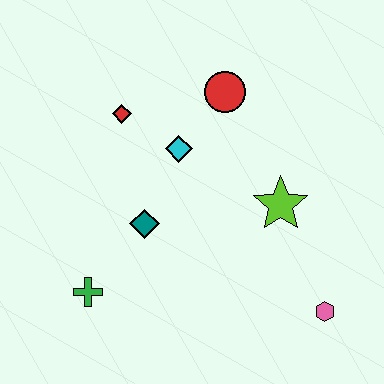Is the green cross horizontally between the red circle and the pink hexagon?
No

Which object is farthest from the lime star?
The green cross is farthest from the lime star.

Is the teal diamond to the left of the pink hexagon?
Yes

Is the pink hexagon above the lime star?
No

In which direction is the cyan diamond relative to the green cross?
The cyan diamond is above the green cross.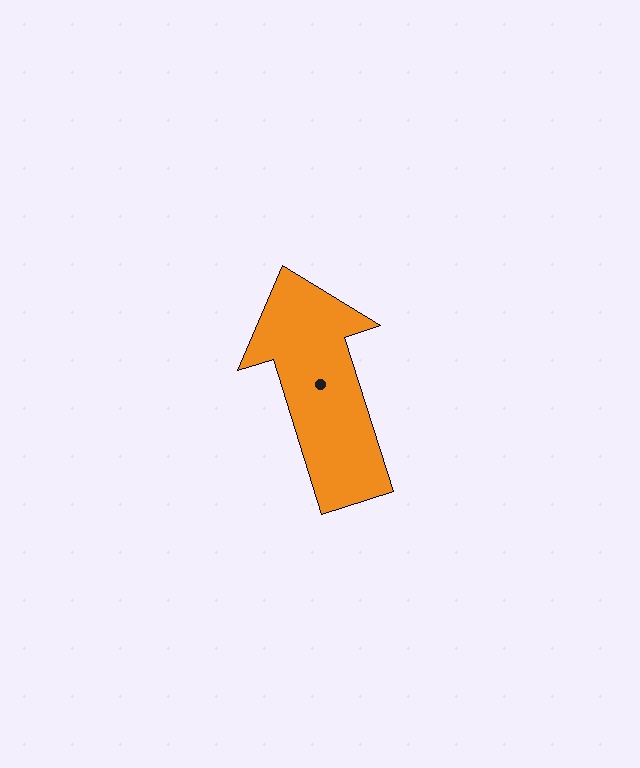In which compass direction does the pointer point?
North.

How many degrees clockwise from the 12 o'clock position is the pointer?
Approximately 343 degrees.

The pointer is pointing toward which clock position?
Roughly 11 o'clock.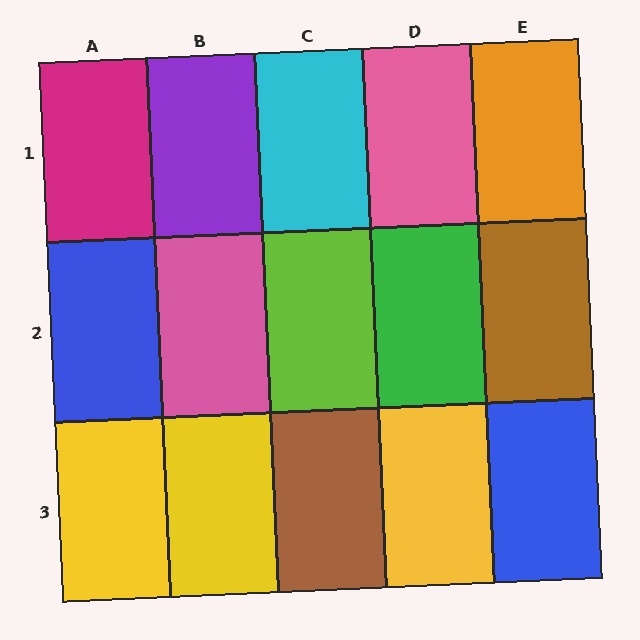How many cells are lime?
1 cell is lime.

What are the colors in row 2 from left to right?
Blue, pink, lime, green, brown.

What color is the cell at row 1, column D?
Pink.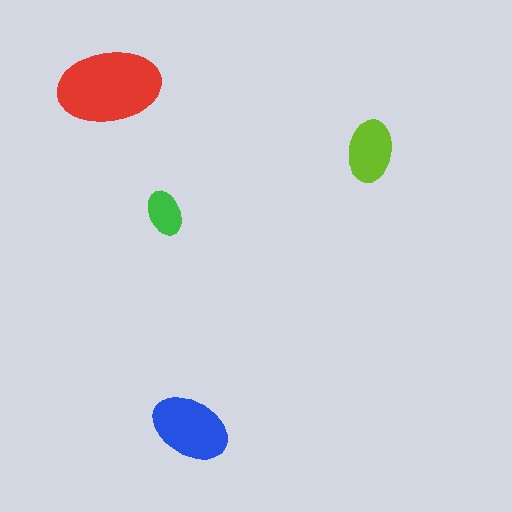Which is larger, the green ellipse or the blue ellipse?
The blue one.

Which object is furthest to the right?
The lime ellipse is rightmost.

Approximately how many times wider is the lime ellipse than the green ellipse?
About 1.5 times wider.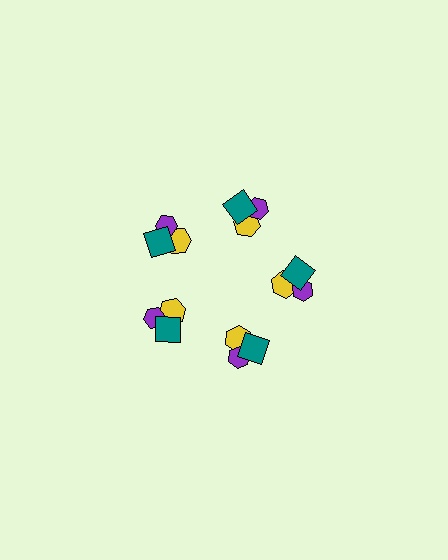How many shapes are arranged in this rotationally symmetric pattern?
There are 15 shapes, arranged in 5 groups of 3.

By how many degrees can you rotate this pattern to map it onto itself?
The pattern maps onto itself every 72 degrees of rotation.